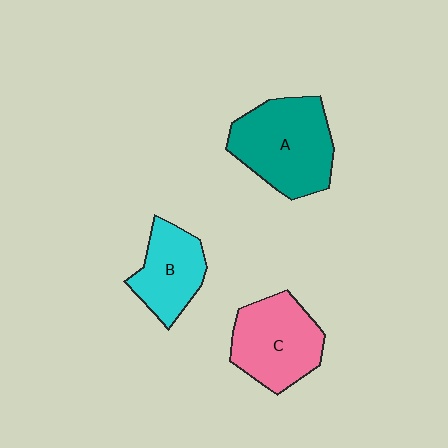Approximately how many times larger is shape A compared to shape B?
Approximately 1.5 times.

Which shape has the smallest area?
Shape B (cyan).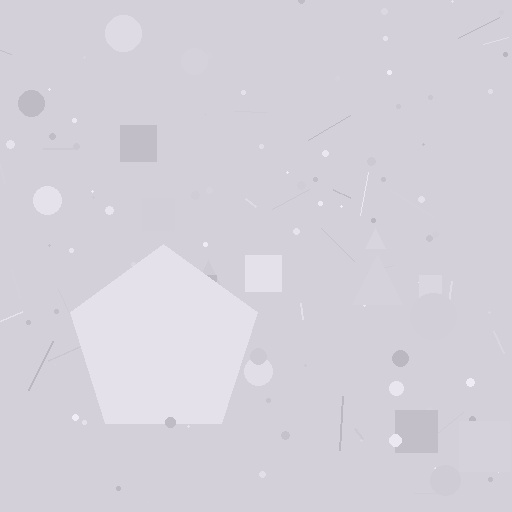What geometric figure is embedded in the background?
A pentagon is embedded in the background.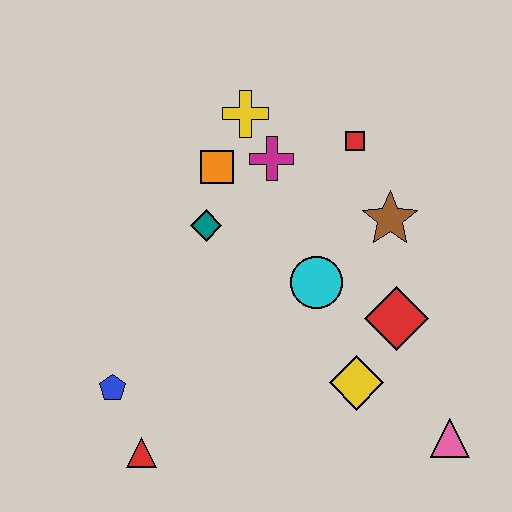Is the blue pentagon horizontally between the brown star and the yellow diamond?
No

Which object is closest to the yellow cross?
The magenta cross is closest to the yellow cross.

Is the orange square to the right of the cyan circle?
No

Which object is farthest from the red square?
The red triangle is farthest from the red square.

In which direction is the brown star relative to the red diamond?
The brown star is above the red diamond.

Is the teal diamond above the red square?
No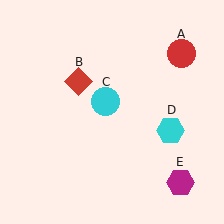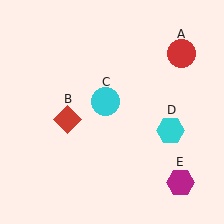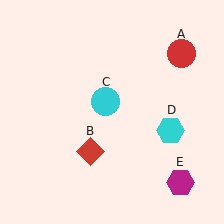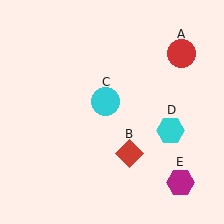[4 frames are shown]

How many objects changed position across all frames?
1 object changed position: red diamond (object B).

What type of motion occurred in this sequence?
The red diamond (object B) rotated counterclockwise around the center of the scene.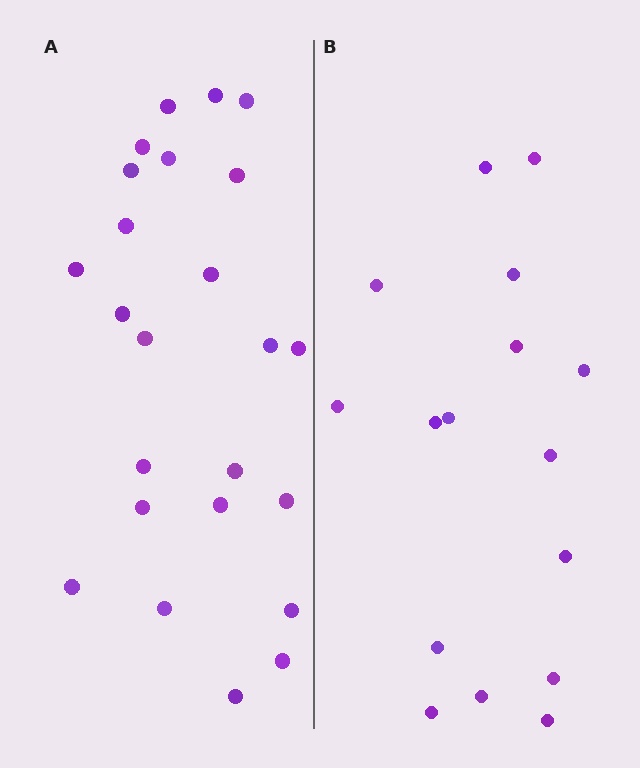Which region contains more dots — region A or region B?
Region A (the left region) has more dots.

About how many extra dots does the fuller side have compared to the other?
Region A has roughly 8 or so more dots than region B.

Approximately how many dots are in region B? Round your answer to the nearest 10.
About 20 dots. (The exact count is 16, which rounds to 20.)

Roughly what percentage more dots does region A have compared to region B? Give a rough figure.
About 50% more.